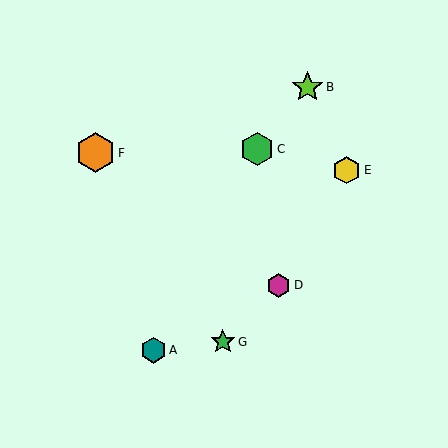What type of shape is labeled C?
Shape C is a green hexagon.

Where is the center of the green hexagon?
The center of the green hexagon is at (257, 149).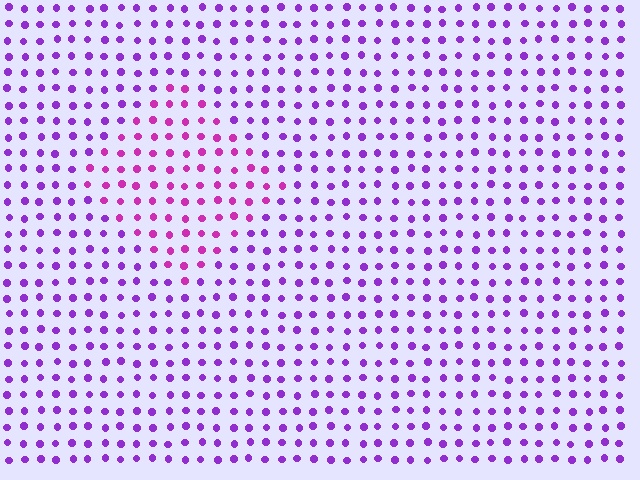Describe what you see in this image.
The image is filled with small purple elements in a uniform arrangement. A diamond-shaped region is visible where the elements are tinted to a slightly different hue, forming a subtle color boundary.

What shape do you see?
I see a diamond.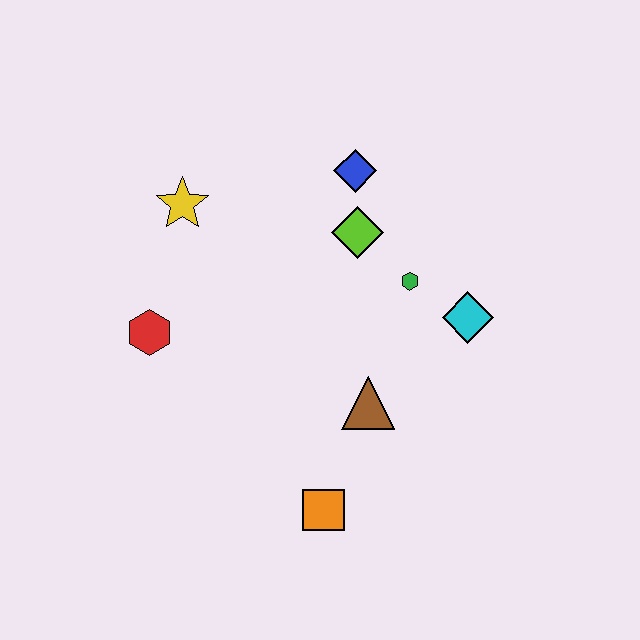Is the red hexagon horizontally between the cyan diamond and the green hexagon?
No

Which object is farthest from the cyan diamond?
The red hexagon is farthest from the cyan diamond.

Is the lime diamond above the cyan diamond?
Yes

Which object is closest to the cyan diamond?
The green hexagon is closest to the cyan diamond.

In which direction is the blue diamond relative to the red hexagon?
The blue diamond is to the right of the red hexagon.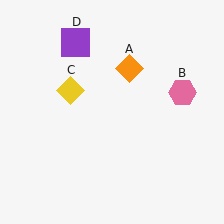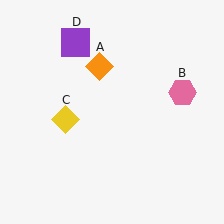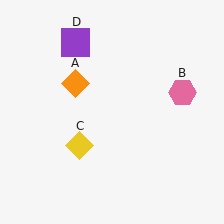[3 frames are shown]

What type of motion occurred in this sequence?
The orange diamond (object A), yellow diamond (object C) rotated counterclockwise around the center of the scene.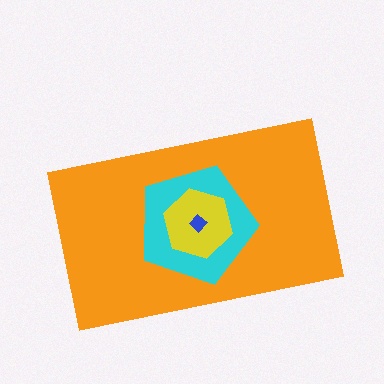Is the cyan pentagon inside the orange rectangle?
Yes.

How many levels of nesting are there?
4.